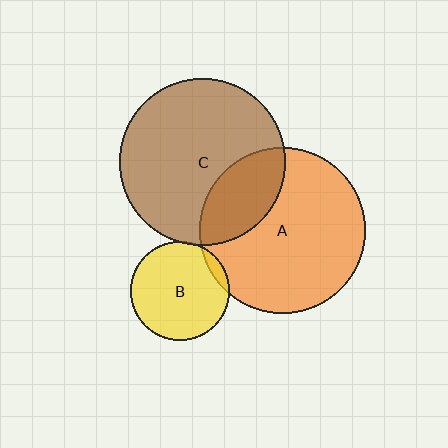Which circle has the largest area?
Circle C (brown).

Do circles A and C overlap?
Yes.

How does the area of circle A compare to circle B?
Approximately 2.8 times.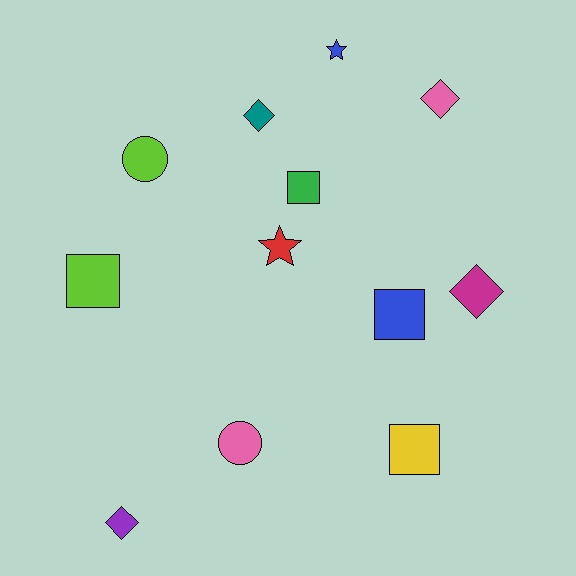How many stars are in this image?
There are 2 stars.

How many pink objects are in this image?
There are 2 pink objects.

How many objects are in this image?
There are 12 objects.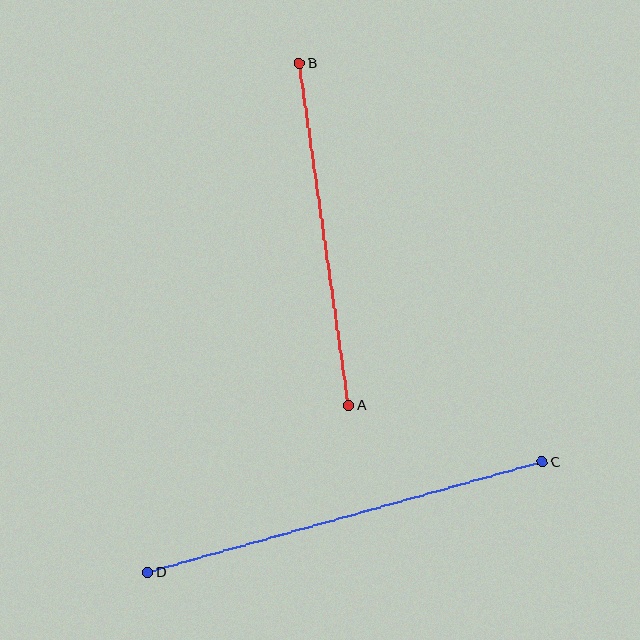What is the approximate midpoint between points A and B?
The midpoint is at approximately (324, 234) pixels.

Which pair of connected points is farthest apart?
Points C and D are farthest apart.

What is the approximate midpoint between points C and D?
The midpoint is at approximately (345, 517) pixels.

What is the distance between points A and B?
The distance is approximately 346 pixels.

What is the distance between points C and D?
The distance is approximately 409 pixels.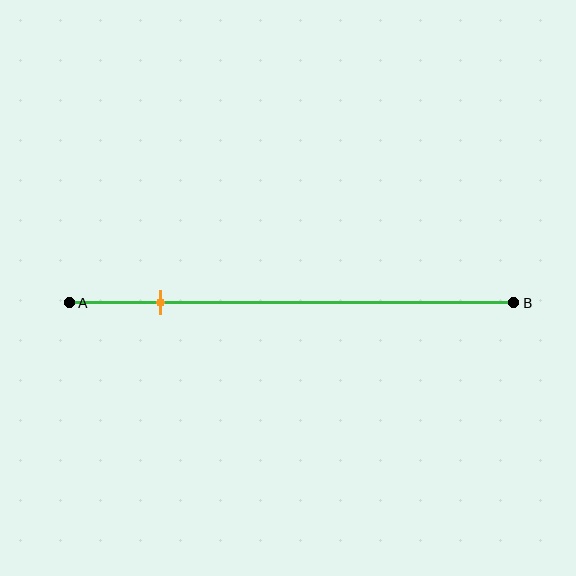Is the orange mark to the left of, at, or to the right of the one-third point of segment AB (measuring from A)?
The orange mark is to the left of the one-third point of segment AB.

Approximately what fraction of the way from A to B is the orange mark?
The orange mark is approximately 20% of the way from A to B.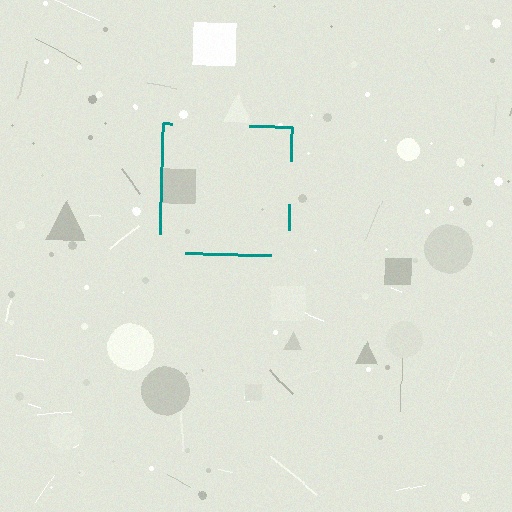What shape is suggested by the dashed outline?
The dashed outline suggests a square.